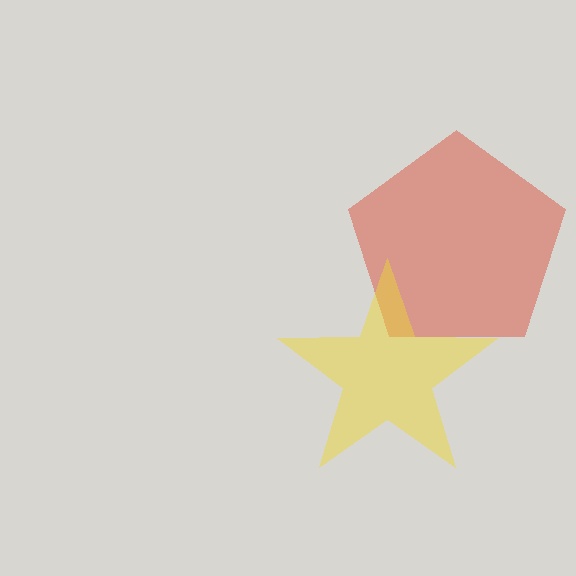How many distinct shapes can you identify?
There are 2 distinct shapes: a red pentagon, a yellow star.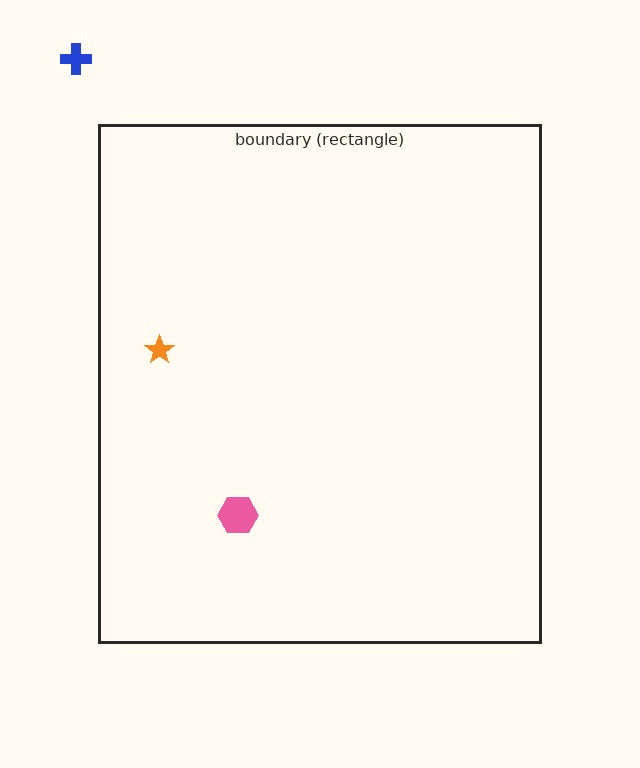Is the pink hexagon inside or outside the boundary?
Inside.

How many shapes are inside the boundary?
2 inside, 1 outside.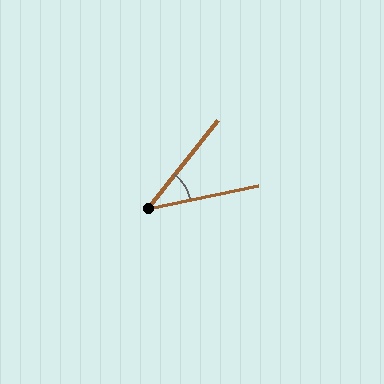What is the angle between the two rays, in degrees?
Approximately 40 degrees.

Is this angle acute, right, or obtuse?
It is acute.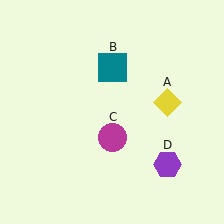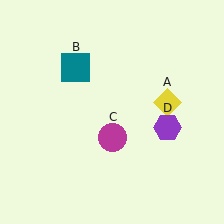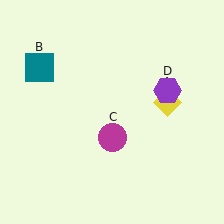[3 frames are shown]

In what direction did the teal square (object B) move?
The teal square (object B) moved left.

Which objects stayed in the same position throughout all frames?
Yellow diamond (object A) and magenta circle (object C) remained stationary.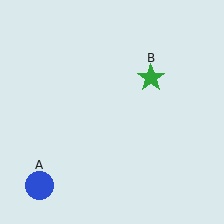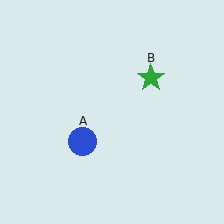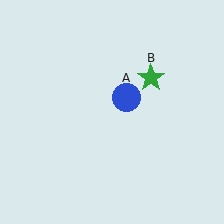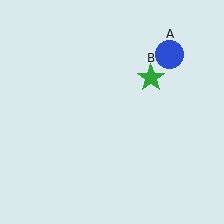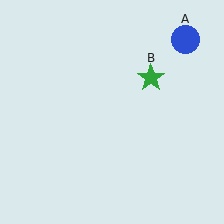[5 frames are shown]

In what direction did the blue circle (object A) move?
The blue circle (object A) moved up and to the right.